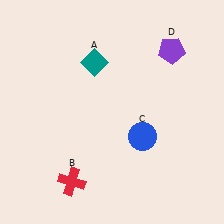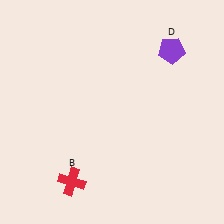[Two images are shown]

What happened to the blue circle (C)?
The blue circle (C) was removed in Image 2. It was in the bottom-right area of Image 1.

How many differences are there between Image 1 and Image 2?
There are 2 differences between the two images.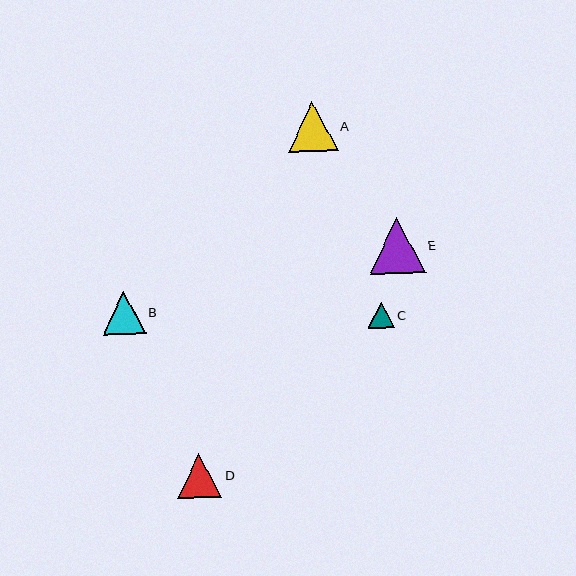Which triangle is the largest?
Triangle E is the largest with a size of approximately 56 pixels.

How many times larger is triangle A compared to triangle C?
Triangle A is approximately 1.9 times the size of triangle C.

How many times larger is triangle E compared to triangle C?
Triangle E is approximately 2.1 times the size of triangle C.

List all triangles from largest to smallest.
From largest to smallest: E, A, D, B, C.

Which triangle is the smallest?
Triangle C is the smallest with a size of approximately 27 pixels.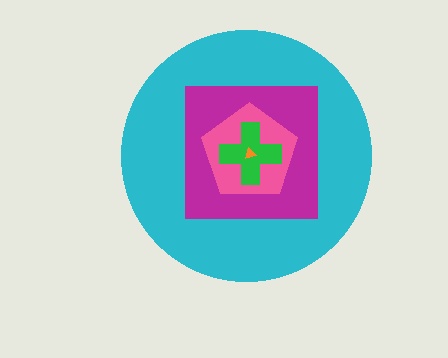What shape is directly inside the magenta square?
The pink pentagon.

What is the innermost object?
The orange triangle.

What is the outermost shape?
The cyan circle.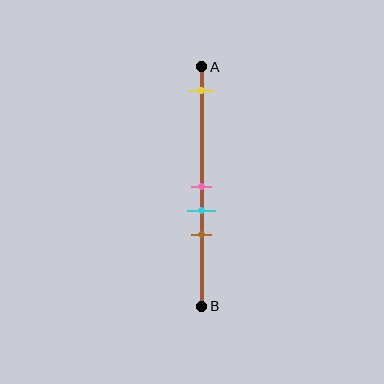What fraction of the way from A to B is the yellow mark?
The yellow mark is approximately 10% (0.1) of the way from A to B.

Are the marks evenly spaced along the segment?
No, the marks are not evenly spaced.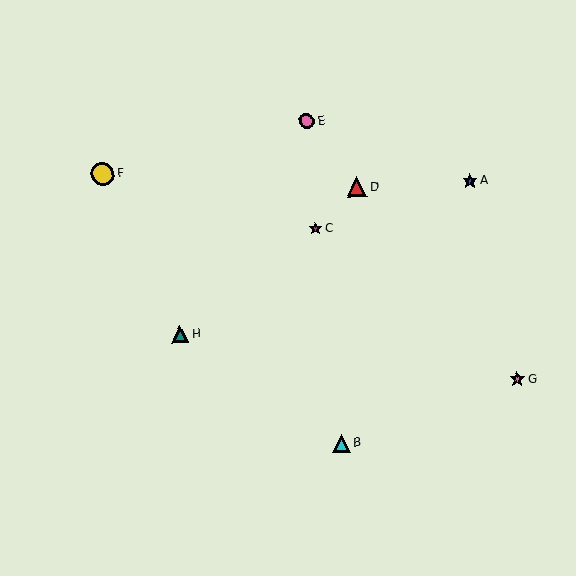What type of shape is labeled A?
Shape A is a blue star.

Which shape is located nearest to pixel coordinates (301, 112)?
The pink circle (labeled E) at (307, 121) is nearest to that location.